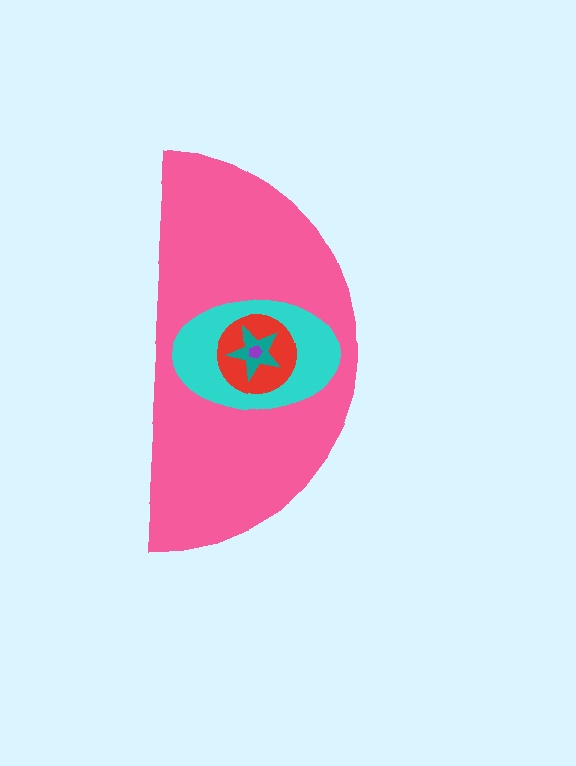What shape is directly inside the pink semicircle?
The cyan ellipse.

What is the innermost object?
The purple pentagon.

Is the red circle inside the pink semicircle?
Yes.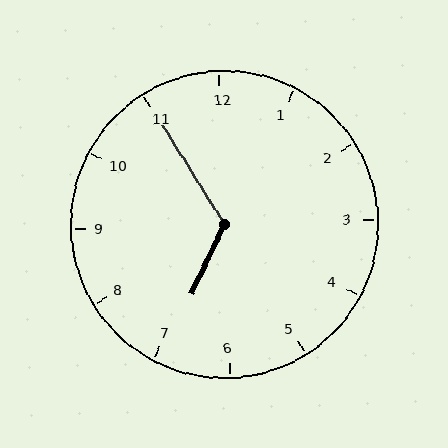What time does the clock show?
6:55.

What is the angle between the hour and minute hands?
Approximately 122 degrees.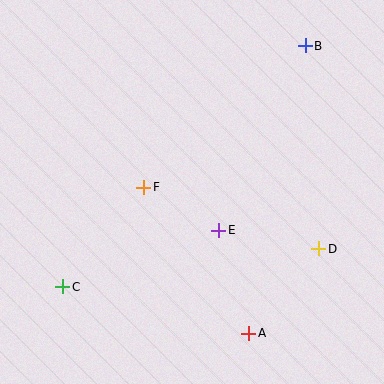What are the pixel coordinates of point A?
Point A is at (249, 333).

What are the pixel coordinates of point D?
Point D is at (319, 249).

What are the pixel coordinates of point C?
Point C is at (63, 287).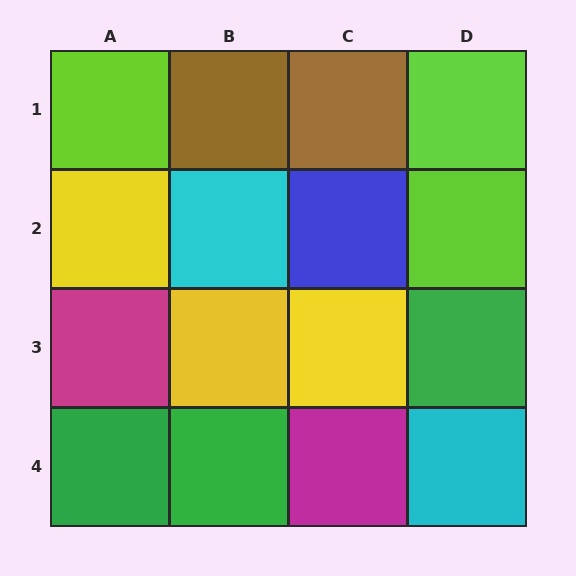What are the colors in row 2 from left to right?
Yellow, cyan, blue, lime.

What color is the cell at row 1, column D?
Lime.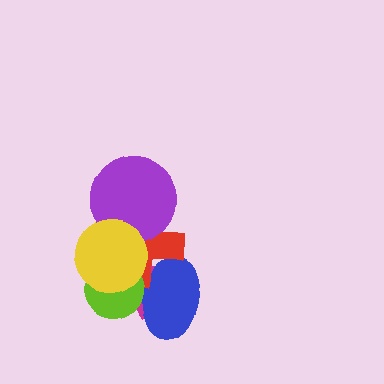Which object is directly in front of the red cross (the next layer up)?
The lime circle is directly in front of the red cross.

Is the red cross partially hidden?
Yes, it is partially covered by another shape.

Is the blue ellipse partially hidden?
Yes, it is partially covered by another shape.